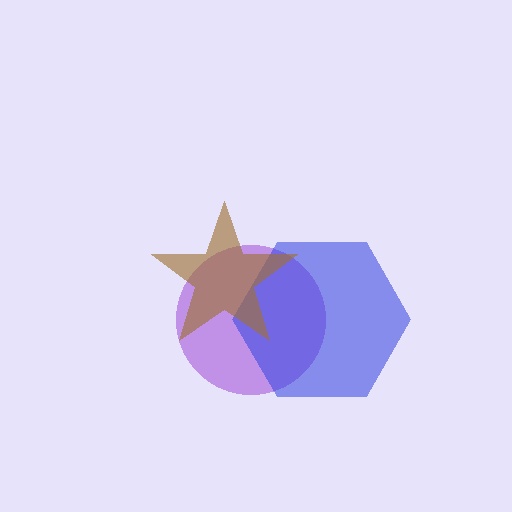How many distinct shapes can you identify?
There are 3 distinct shapes: a purple circle, a blue hexagon, a brown star.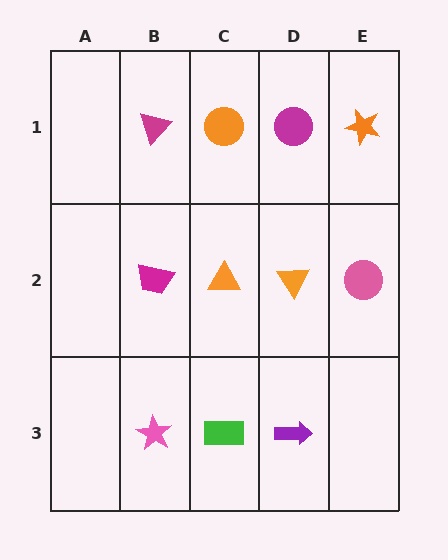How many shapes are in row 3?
3 shapes.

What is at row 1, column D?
A magenta circle.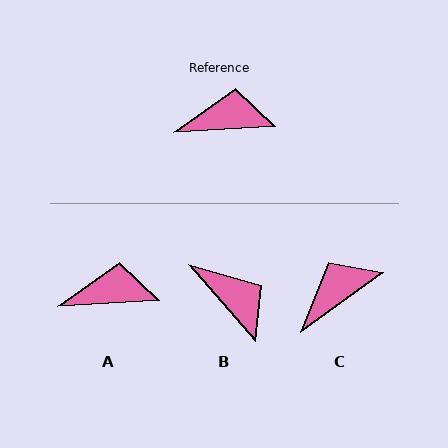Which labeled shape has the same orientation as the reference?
A.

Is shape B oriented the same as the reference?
No, it is off by about 52 degrees.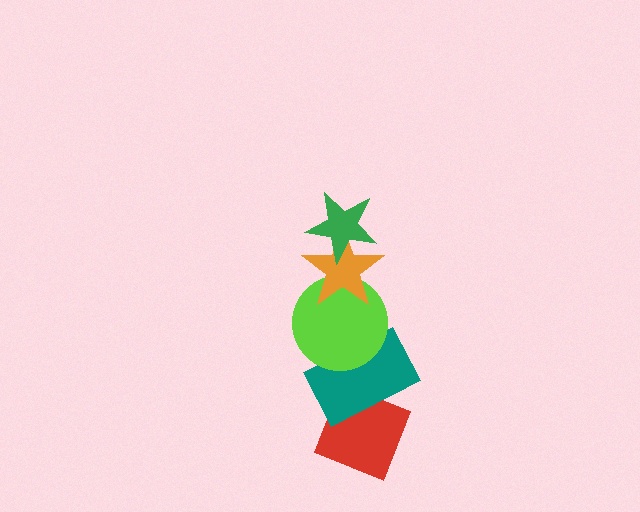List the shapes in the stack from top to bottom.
From top to bottom: the green star, the orange star, the lime circle, the teal rectangle, the red diamond.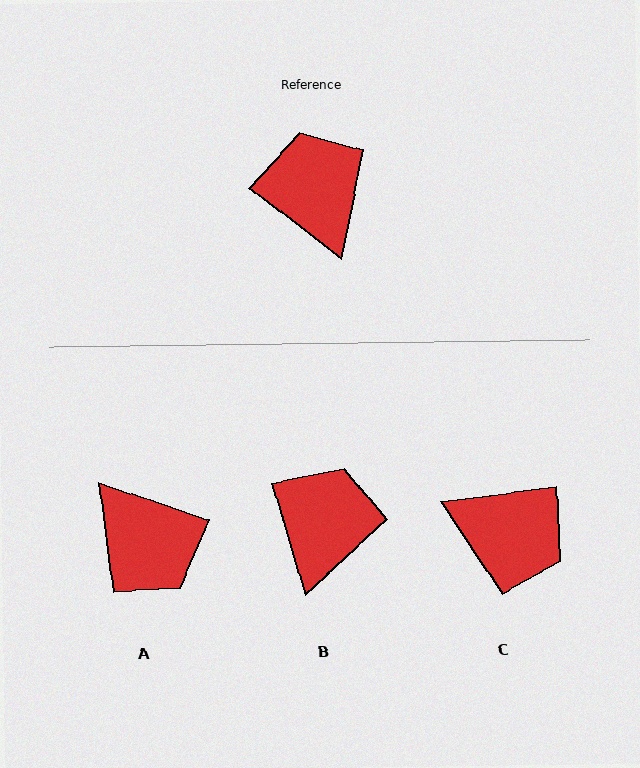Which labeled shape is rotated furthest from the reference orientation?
A, about 161 degrees away.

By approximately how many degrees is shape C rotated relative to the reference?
Approximately 135 degrees clockwise.